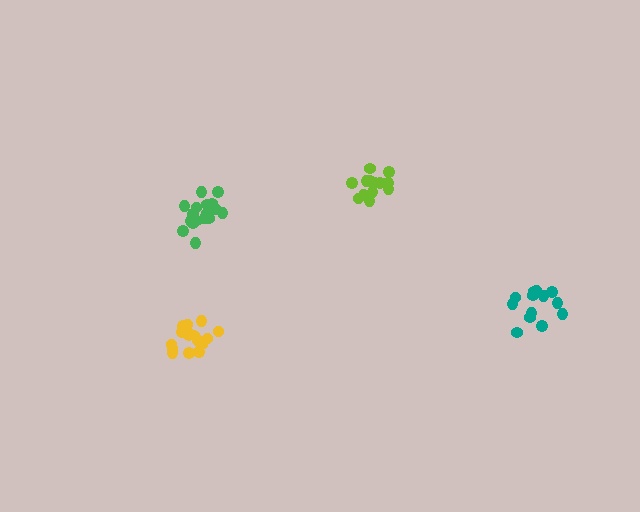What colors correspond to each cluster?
The clusters are colored: yellow, lime, green, teal.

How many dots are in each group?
Group 1: 17 dots, Group 2: 14 dots, Group 3: 19 dots, Group 4: 13 dots (63 total).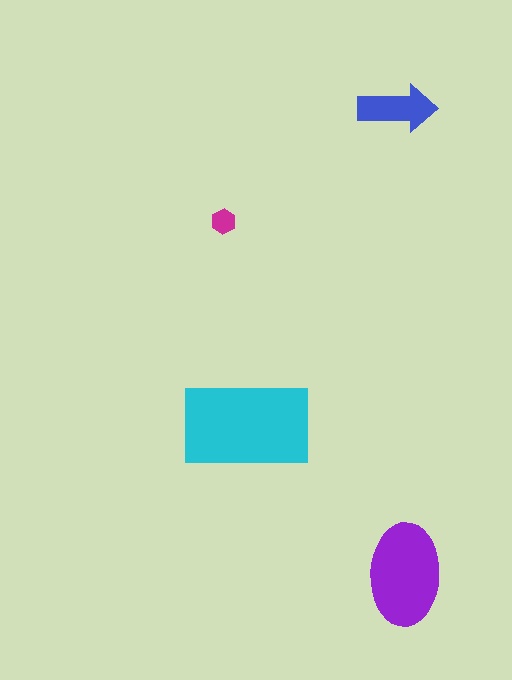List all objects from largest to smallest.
The cyan rectangle, the purple ellipse, the blue arrow, the magenta hexagon.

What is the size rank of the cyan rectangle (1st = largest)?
1st.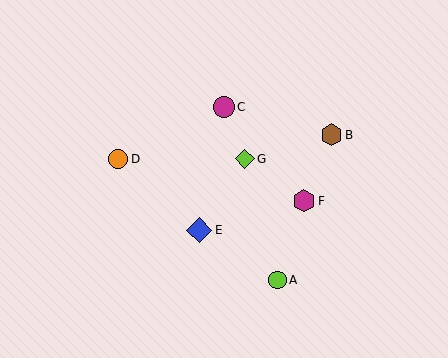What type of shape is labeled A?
Shape A is a lime circle.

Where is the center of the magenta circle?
The center of the magenta circle is at (224, 107).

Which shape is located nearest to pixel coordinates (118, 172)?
The orange circle (labeled D) at (118, 159) is nearest to that location.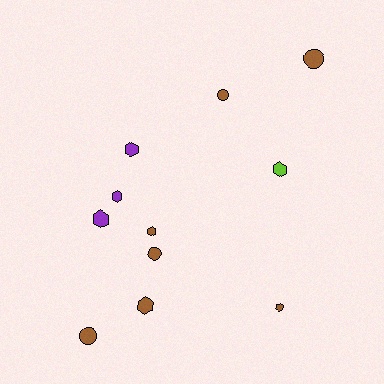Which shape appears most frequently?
Hexagon, with 7 objects.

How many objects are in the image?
There are 11 objects.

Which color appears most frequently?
Brown, with 7 objects.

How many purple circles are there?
There are no purple circles.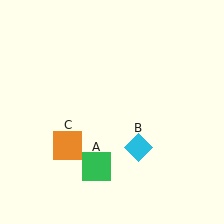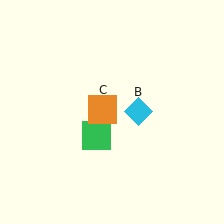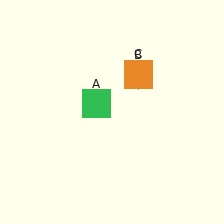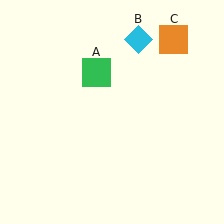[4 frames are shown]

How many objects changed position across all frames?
3 objects changed position: green square (object A), cyan diamond (object B), orange square (object C).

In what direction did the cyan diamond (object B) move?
The cyan diamond (object B) moved up.